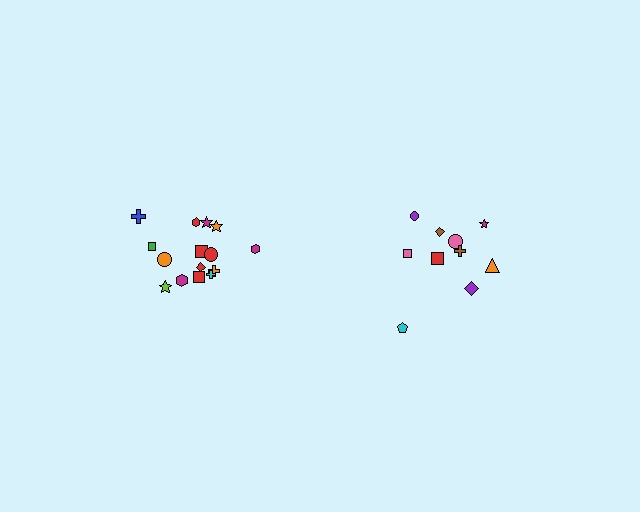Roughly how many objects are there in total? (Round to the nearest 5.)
Roughly 25 objects in total.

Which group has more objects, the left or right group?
The left group.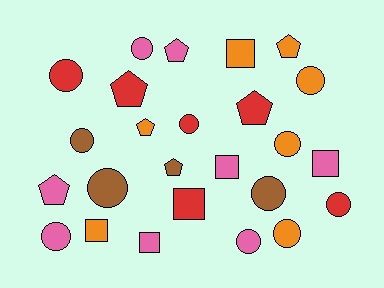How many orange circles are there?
There are 3 orange circles.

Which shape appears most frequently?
Circle, with 12 objects.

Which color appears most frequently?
Pink, with 8 objects.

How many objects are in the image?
There are 25 objects.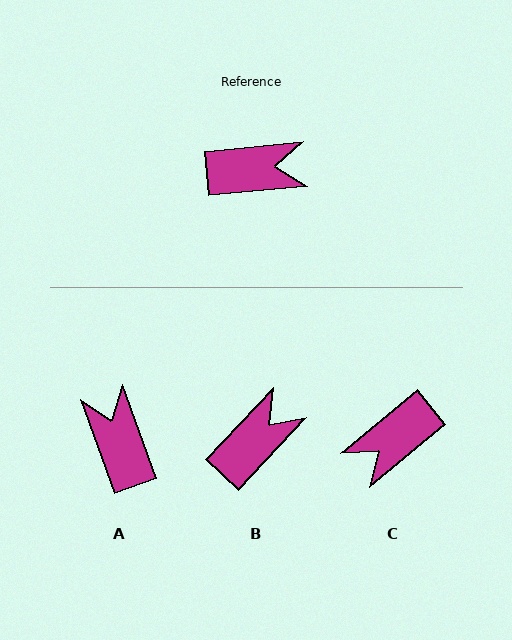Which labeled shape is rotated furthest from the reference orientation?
C, about 145 degrees away.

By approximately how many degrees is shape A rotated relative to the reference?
Approximately 104 degrees counter-clockwise.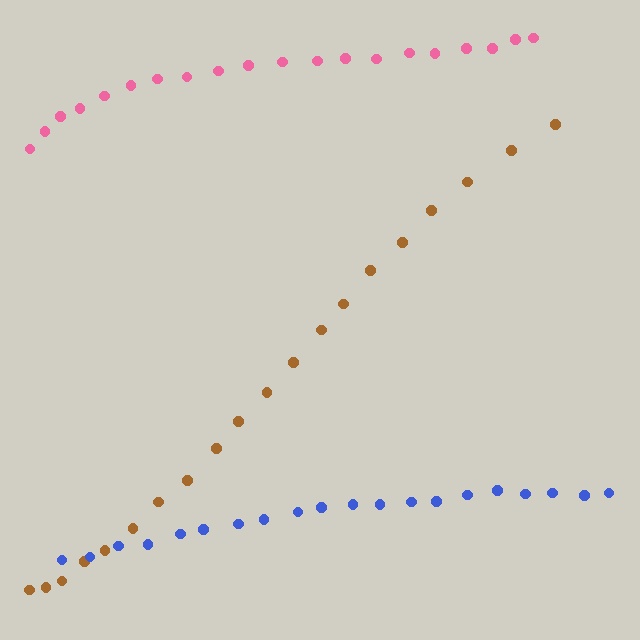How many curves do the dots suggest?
There are 3 distinct paths.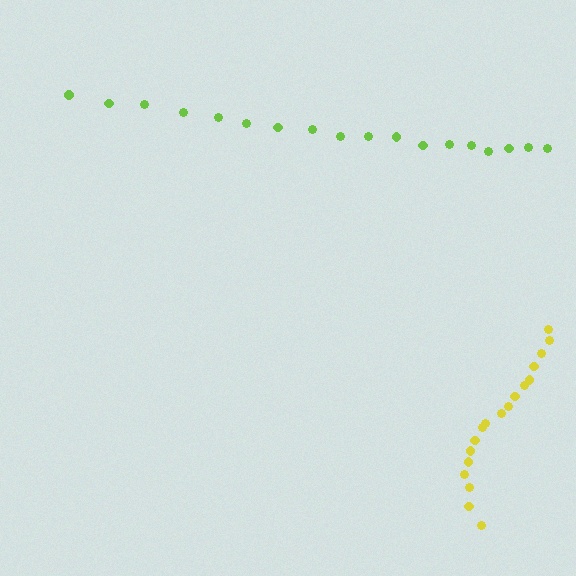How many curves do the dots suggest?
There are 2 distinct paths.